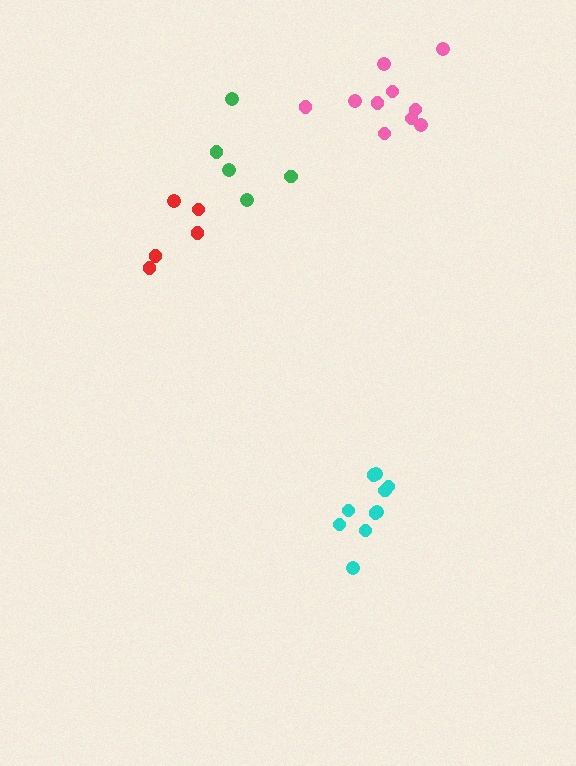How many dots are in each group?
Group 1: 10 dots, Group 2: 10 dots, Group 3: 5 dots, Group 4: 5 dots (30 total).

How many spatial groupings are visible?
There are 4 spatial groupings.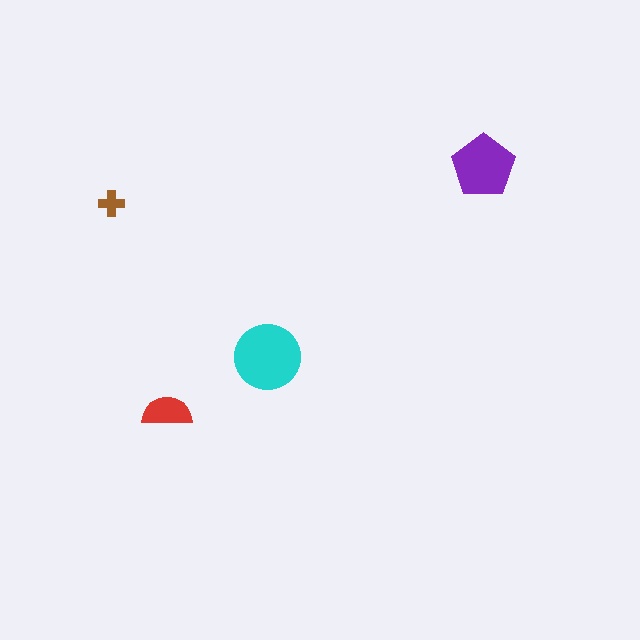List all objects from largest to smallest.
The cyan circle, the purple pentagon, the red semicircle, the brown cross.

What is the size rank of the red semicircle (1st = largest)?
3rd.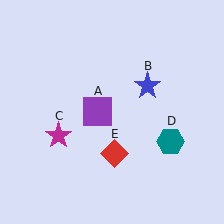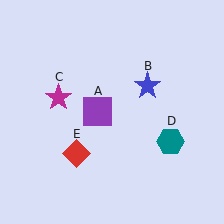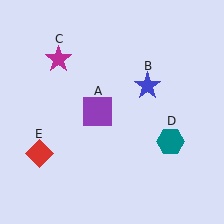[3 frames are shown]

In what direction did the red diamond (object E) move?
The red diamond (object E) moved left.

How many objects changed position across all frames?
2 objects changed position: magenta star (object C), red diamond (object E).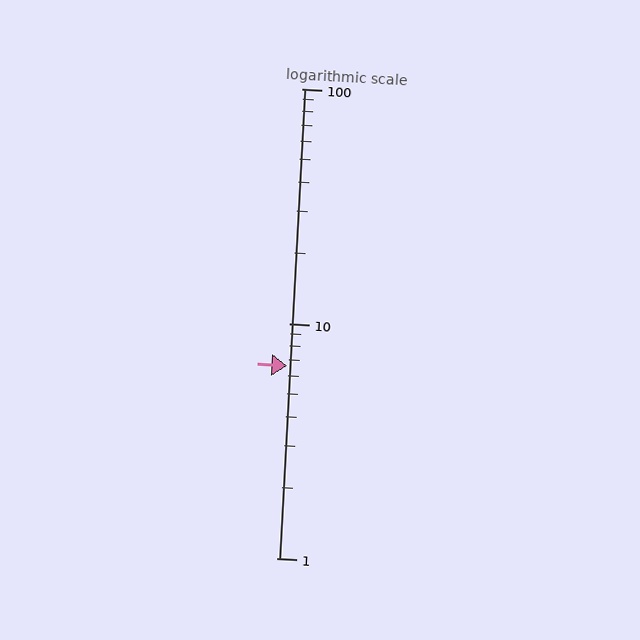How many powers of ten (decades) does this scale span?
The scale spans 2 decades, from 1 to 100.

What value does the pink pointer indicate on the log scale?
The pointer indicates approximately 6.6.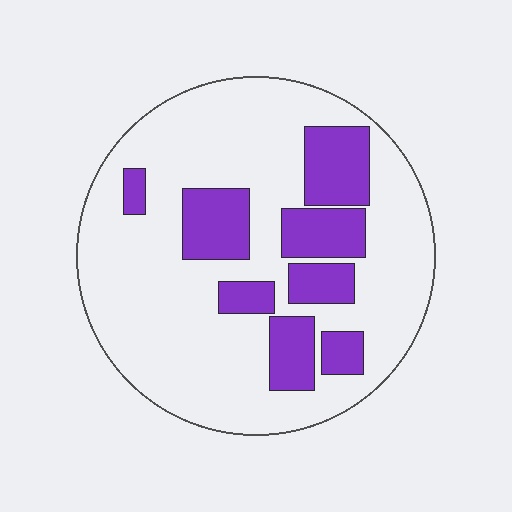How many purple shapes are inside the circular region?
8.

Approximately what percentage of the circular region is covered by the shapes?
Approximately 25%.